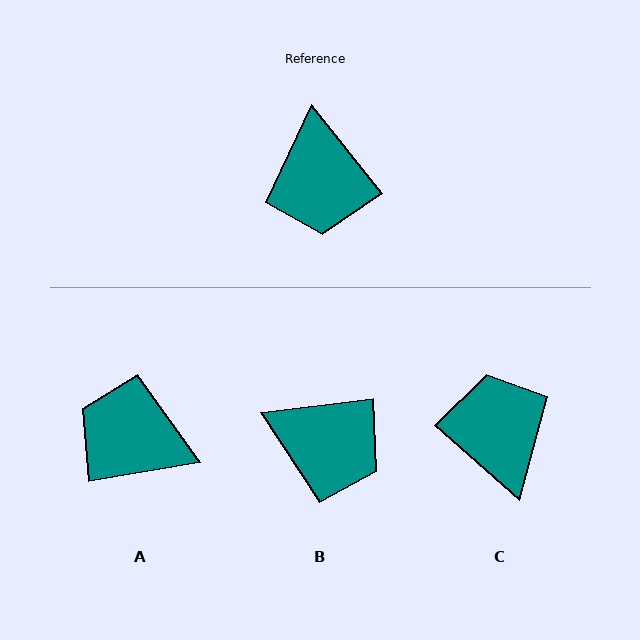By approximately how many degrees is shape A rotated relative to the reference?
Approximately 119 degrees clockwise.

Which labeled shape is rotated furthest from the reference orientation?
C, about 170 degrees away.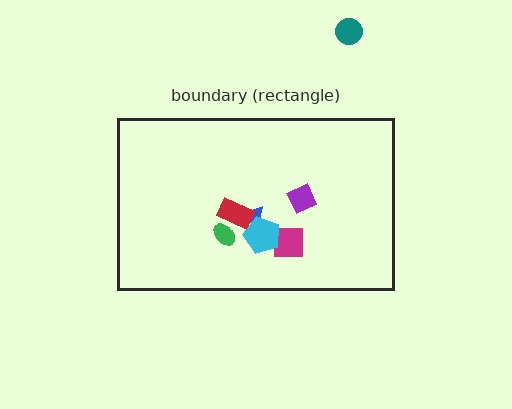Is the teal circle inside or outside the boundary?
Outside.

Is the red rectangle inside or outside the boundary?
Inside.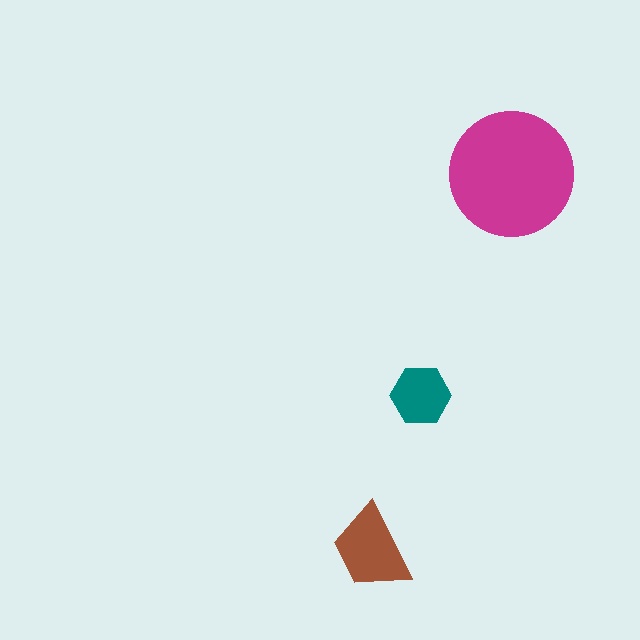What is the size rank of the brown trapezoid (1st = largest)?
2nd.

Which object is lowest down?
The brown trapezoid is bottommost.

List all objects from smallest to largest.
The teal hexagon, the brown trapezoid, the magenta circle.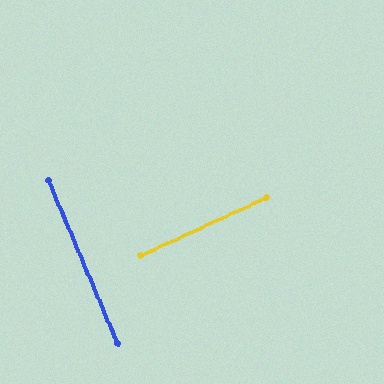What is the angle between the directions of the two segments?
Approximately 88 degrees.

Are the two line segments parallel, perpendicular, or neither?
Perpendicular — they meet at approximately 88°.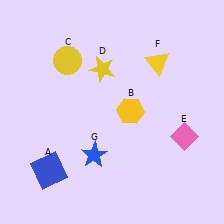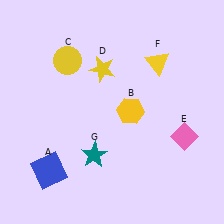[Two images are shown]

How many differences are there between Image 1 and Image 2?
There is 1 difference between the two images.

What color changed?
The star (G) changed from blue in Image 1 to teal in Image 2.